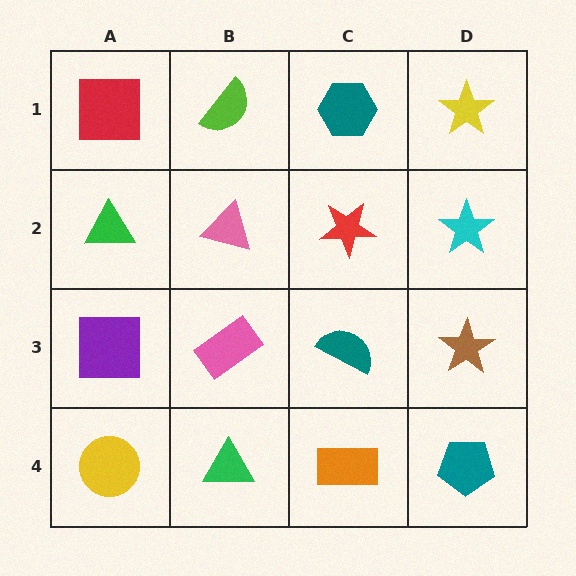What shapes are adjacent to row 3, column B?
A pink triangle (row 2, column B), a green triangle (row 4, column B), a purple square (row 3, column A), a teal semicircle (row 3, column C).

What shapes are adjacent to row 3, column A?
A green triangle (row 2, column A), a yellow circle (row 4, column A), a pink rectangle (row 3, column B).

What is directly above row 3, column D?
A cyan star.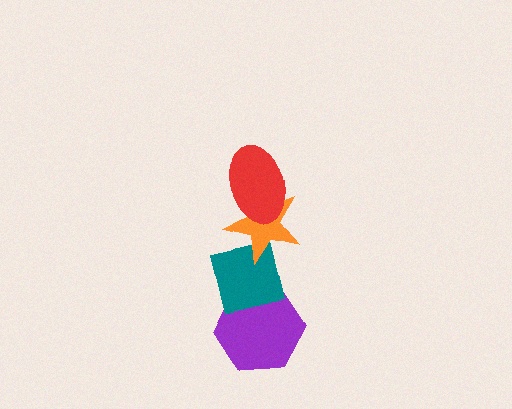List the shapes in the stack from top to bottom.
From top to bottom: the red ellipse, the orange star, the teal square, the purple hexagon.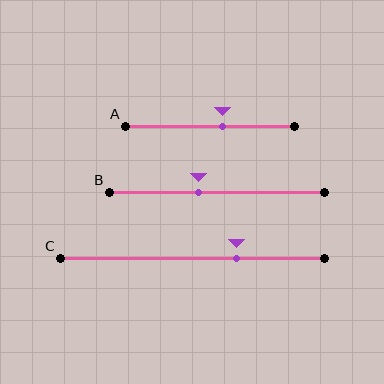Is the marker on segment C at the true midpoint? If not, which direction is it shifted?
No, the marker on segment C is shifted to the right by about 17% of the segment length.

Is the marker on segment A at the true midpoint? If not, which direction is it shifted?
No, the marker on segment A is shifted to the right by about 7% of the segment length.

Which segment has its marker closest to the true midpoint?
Segment A has its marker closest to the true midpoint.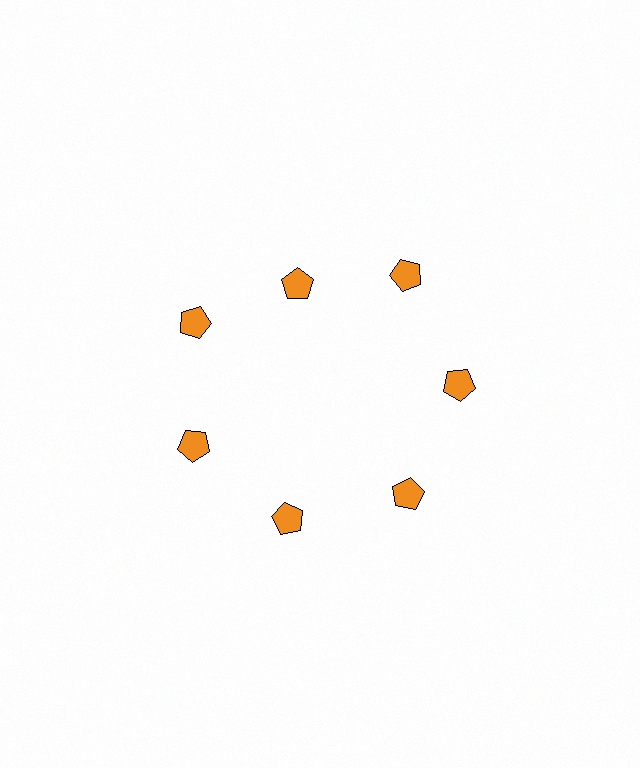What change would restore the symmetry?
The symmetry would be restored by moving it outward, back onto the ring so that all 7 pentagons sit at equal angles and equal distance from the center.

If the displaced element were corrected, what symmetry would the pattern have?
It would have 7-fold rotational symmetry — the pattern would map onto itself every 51 degrees.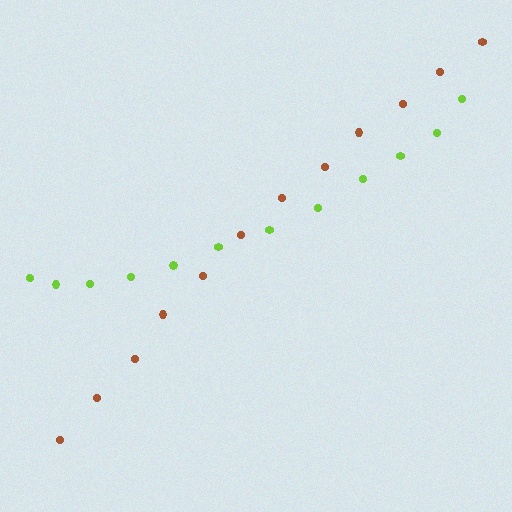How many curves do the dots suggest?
There are 2 distinct paths.